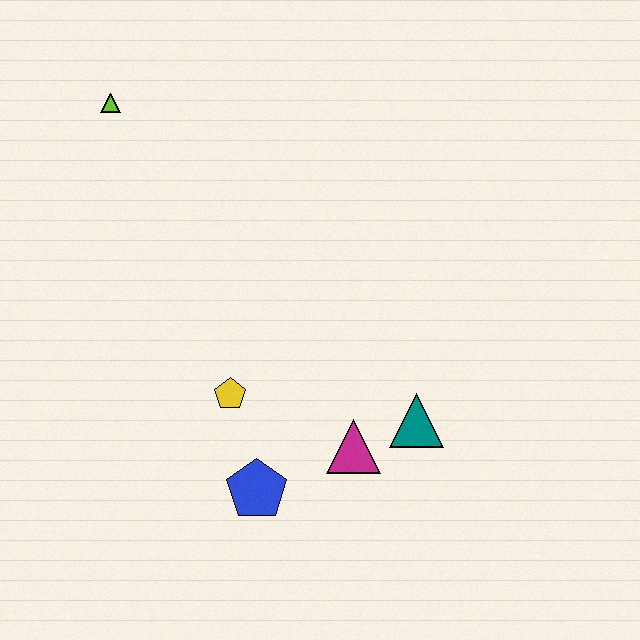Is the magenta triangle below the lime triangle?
Yes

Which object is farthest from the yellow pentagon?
The lime triangle is farthest from the yellow pentagon.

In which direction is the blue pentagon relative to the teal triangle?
The blue pentagon is to the left of the teal triangle.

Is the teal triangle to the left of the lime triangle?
No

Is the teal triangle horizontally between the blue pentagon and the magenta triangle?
No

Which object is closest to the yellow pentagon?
The blue pentagon is closest to the yellow pentagon.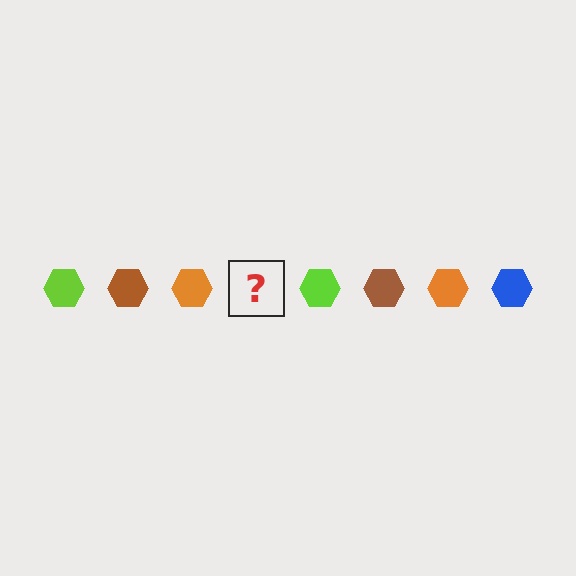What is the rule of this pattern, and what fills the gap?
The rule is that the pattern cycles through lime, brown, orange, blue hexagons. The gap should be filled with a blue hexagon.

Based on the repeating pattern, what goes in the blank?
The blank should be a blue hexagon.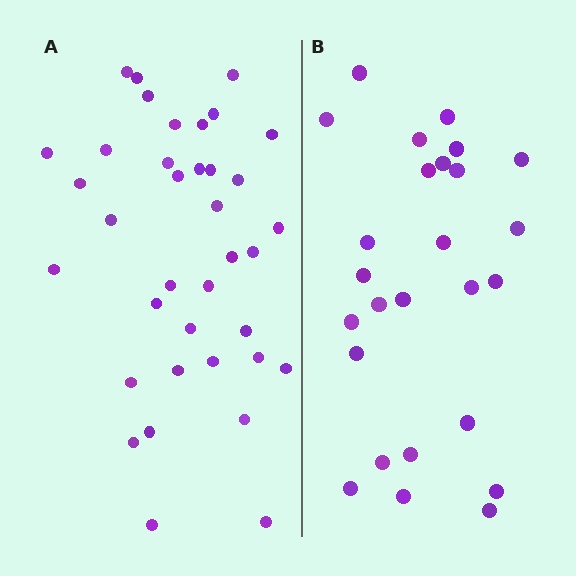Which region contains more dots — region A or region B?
Region A (the left region) has more dots.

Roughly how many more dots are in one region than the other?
Region A has roughly 12 or so more dots than region B.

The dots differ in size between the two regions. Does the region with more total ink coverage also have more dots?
No. Region B has more total ink coverage because its dots are larger, but region A actually contains more individual dots. Total area can be misleading — the number of items is what matters here.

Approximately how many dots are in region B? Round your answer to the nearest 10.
About 30 dots. (The exact count is 26, which rounds to 30.)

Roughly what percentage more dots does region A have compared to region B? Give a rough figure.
About 40% more.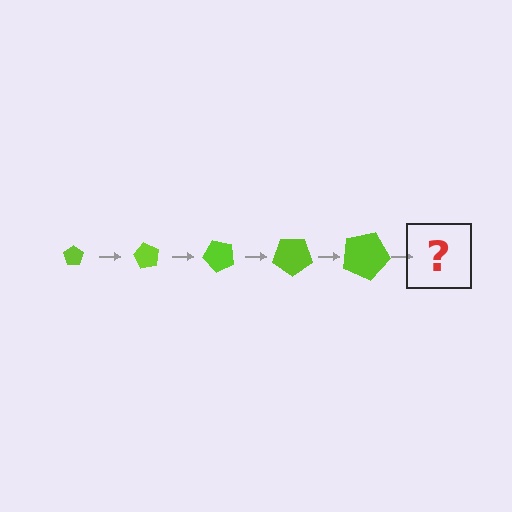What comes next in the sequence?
The next element should be a pentagon, larger than the previous one and rotated 300 degrees from the start.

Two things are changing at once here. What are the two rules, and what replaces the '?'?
The two rules are that the pentagon grows larger each step and it rotates 60 degrees each step. The '?' should be a pentagon, larger than the previous one and rotated 300 degrees from the start.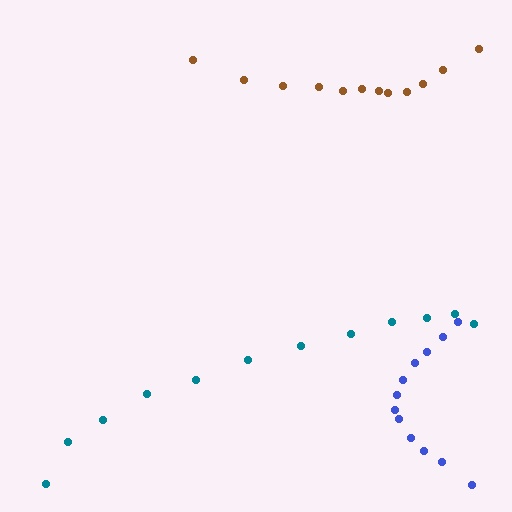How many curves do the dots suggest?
There are 3 distinct paths.